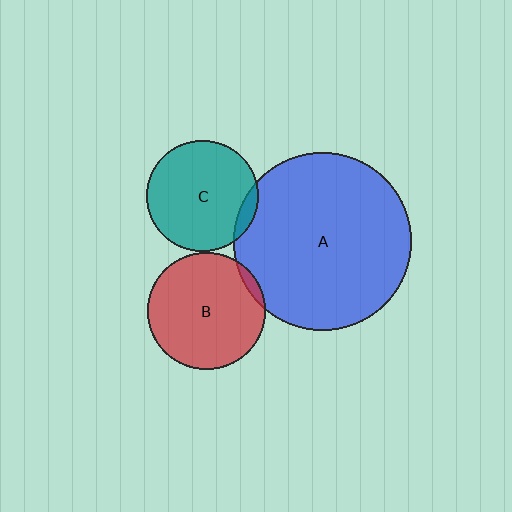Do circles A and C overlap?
Yes.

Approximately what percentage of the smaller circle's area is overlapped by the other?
Approximately 10%.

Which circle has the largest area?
Circle A (blue).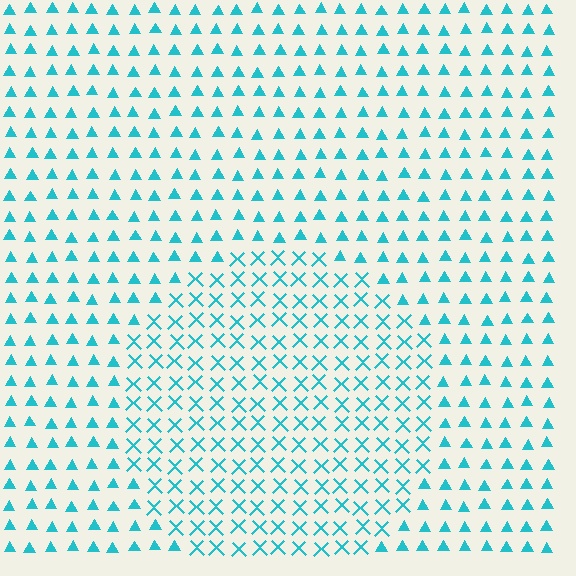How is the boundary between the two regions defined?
The boundary is defined by a change in element shape: X marks inside vs. triangles outside. All elements share the same color and spacing.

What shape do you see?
I see a circle.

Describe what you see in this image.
The image is filled with small cyan elements arranged in a uniform grid. A circle-shaped region contains X marks, while the surrounding area contains triangles. The boundary is defined purely by the change in element shape.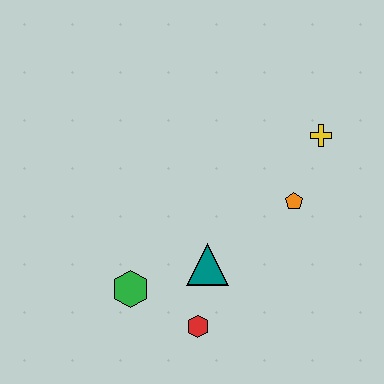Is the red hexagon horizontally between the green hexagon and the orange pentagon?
Yes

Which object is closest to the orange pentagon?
The yellow cross is closest to the orange pentagon.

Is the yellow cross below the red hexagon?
No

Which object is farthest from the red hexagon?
The yellow cross is farthest from the red hexagon.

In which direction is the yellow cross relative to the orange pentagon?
The yellow cross is above the orange pentagon.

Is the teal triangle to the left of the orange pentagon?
Yes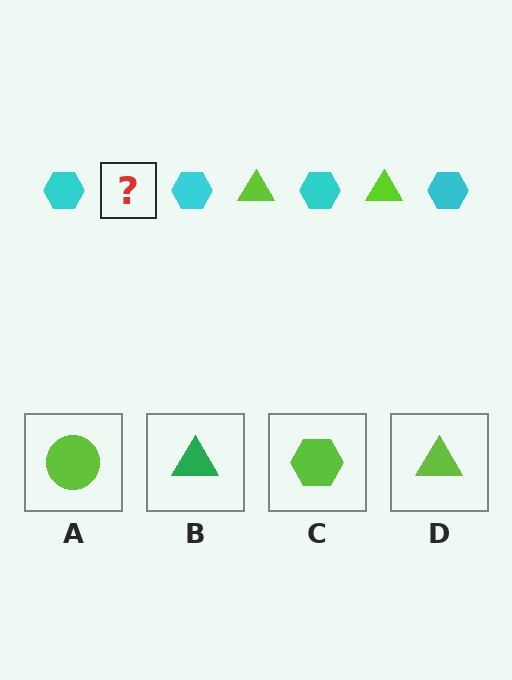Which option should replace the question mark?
Option D.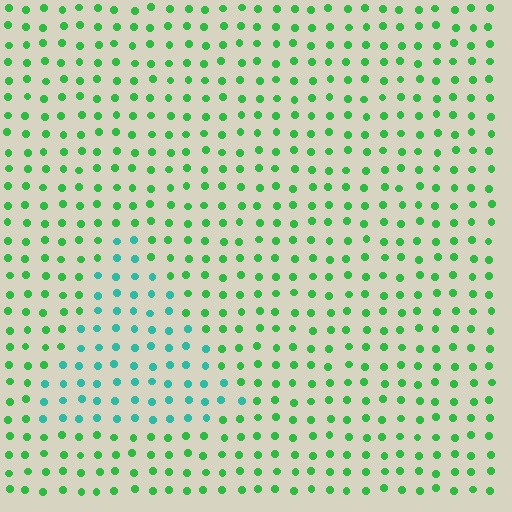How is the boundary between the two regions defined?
The boundary is defined purely by a slight shift in hue (about 41 degrees). Spacing, size, and orientation are identical on both sides.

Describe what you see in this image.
The image is filled with small green elements in a uniform arrangement. A triangle-shaped region is visible where the elements are tinted to a slightly different hue, forming a subtle color boundary.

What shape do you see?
I see a triangle.